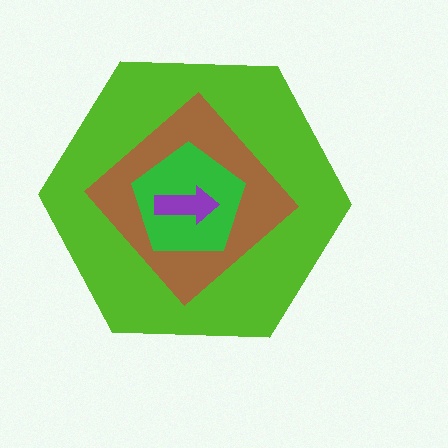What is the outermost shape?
The lime hexagon.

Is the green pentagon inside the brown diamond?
Yes.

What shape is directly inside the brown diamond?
The green pentagon.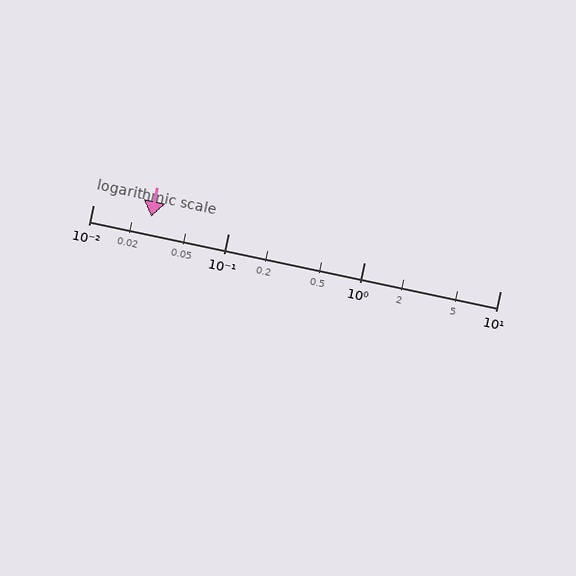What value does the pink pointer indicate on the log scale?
The pointer indicates approximately 0.027.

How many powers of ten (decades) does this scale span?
The scale spans 3 decades, from 0.01 to 10.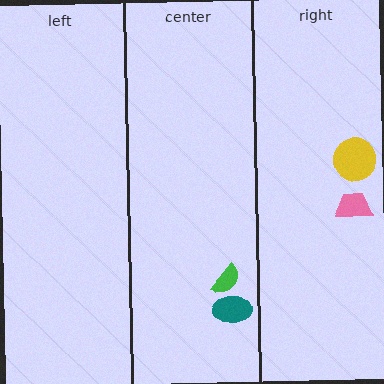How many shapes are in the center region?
2.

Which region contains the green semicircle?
The center region.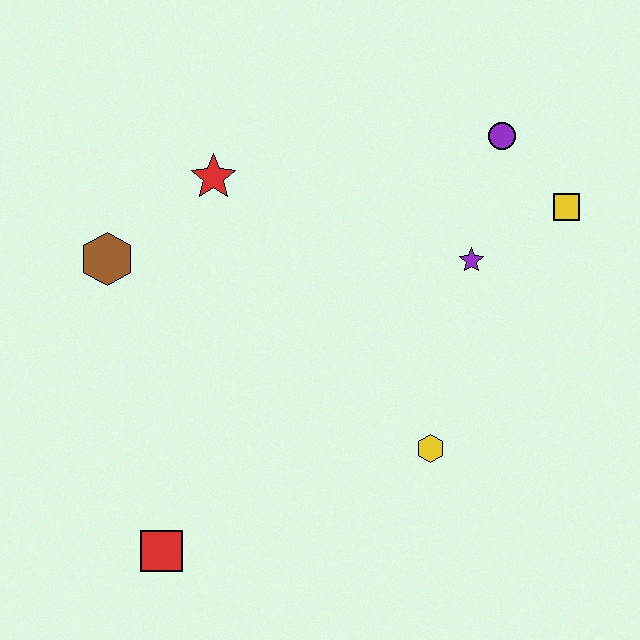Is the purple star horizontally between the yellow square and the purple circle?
No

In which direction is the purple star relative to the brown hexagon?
The purple star is to the right of the brown hexagon.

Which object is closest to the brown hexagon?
The red star is closest to the brown hexagon.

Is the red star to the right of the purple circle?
No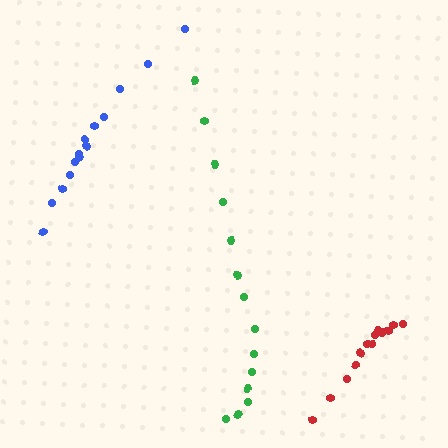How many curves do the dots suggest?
There are 3 distinct paths.